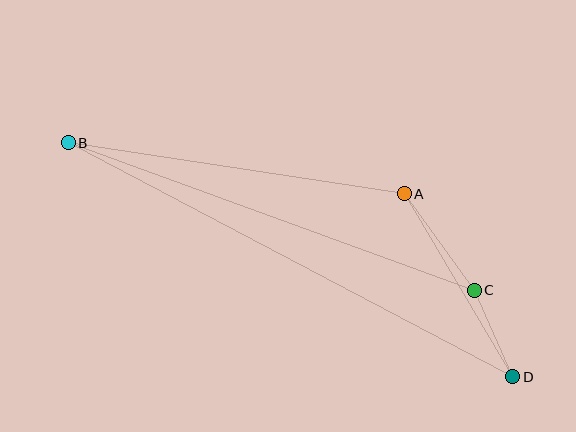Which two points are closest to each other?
Points C and D are closest to each other.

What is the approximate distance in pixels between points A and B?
The distance between A and B is approximately 340 pixels.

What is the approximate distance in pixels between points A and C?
The distance between A and C is approximately 119 pixels.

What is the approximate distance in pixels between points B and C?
The distance between B and C is approximately 432 pixels.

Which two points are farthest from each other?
Points B and D are farthest from each other.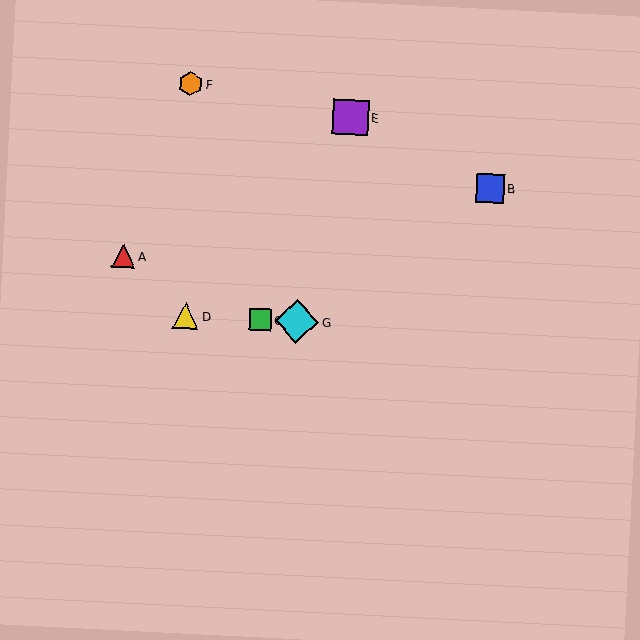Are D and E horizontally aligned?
No, D is at y≈316 and E is at y≈117.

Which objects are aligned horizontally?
Objects C, D, G are aligned horizontally.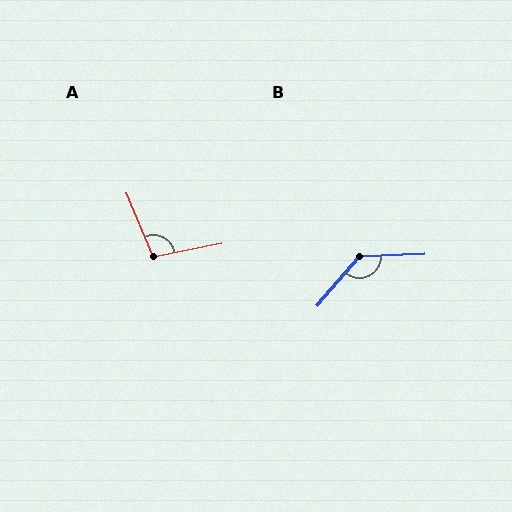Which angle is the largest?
B, at approximately 133 degrees.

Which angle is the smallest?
A, at approximately 102 degrees.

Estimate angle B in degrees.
Approximately 133 degrees.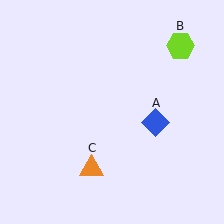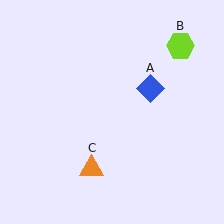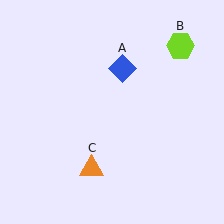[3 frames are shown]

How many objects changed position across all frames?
1 object changed position: blue diamond (object A).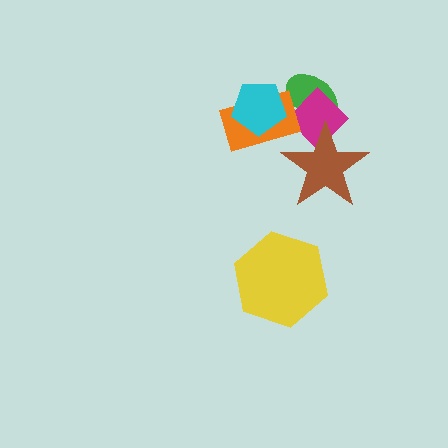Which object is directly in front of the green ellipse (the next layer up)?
The magenta diamond is directly in front of the green ellipse.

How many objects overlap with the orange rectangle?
3 objects overlap with the orange rectangle.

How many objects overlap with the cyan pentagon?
1 object overlaps with the cyan pentagon.